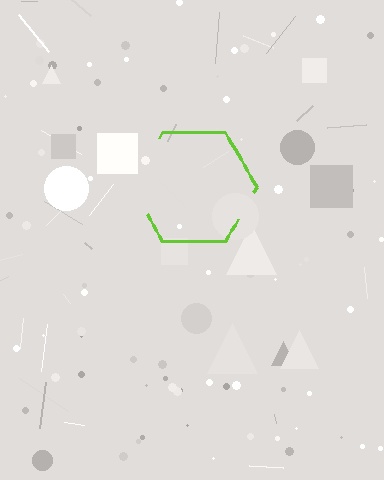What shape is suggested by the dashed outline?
The dashed outline suggests a hexagon.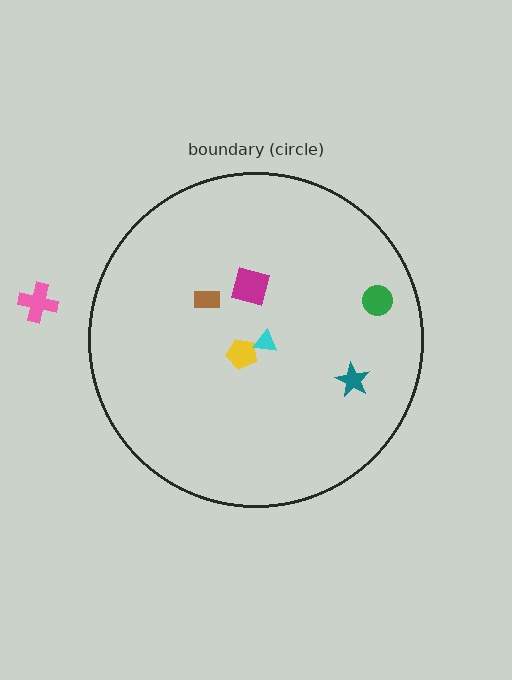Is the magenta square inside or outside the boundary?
Inside.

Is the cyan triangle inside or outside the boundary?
Inside.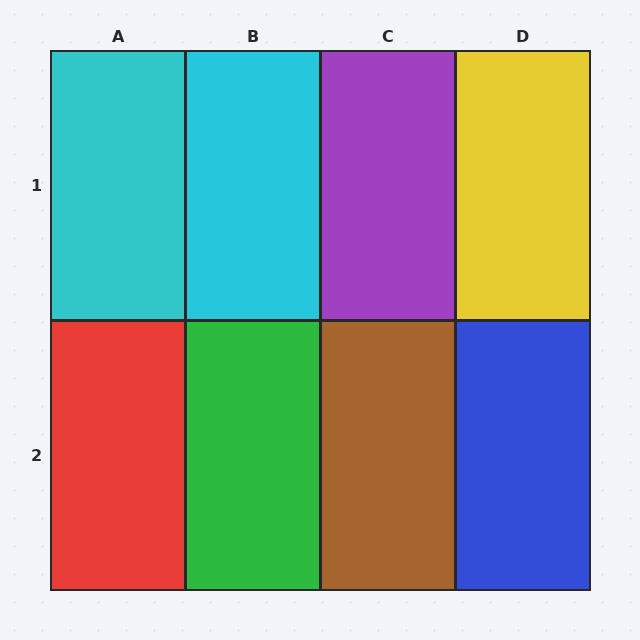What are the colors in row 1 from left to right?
Cyan, cyan, purple, yellow.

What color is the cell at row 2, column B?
Green.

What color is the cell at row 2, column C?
Brown.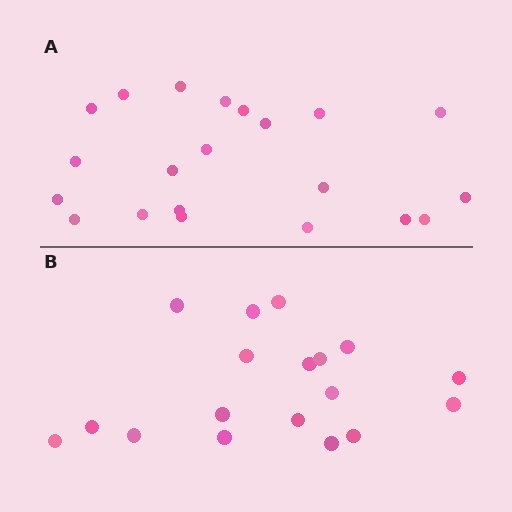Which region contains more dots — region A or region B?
Region A (the top region) has more dots.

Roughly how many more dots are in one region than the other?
Region A has just a few more — roughly 2 or 3 more dots than region B.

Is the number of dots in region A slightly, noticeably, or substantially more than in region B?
Region A has only slightly more — the two regions are fairly close. The ratio is roughly 1.2 to 1.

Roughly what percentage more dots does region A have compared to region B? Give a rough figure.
About 15% more.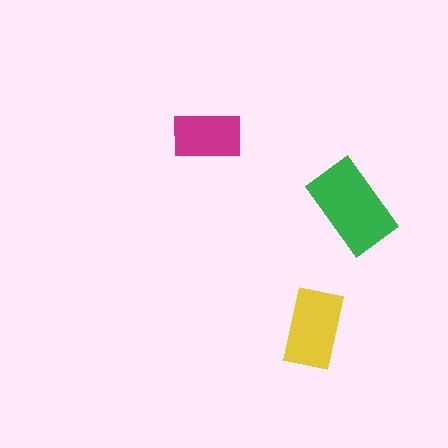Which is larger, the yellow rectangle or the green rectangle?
The green one.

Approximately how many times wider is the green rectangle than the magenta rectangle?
About 1.5 times wider.